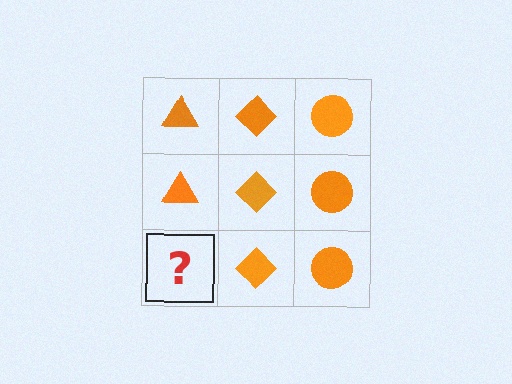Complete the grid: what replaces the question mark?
The question mark should be replaced with an orange triangle.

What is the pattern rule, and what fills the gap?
The rule is that each column has a consistent shape. The gap should be filled with an orange triangle.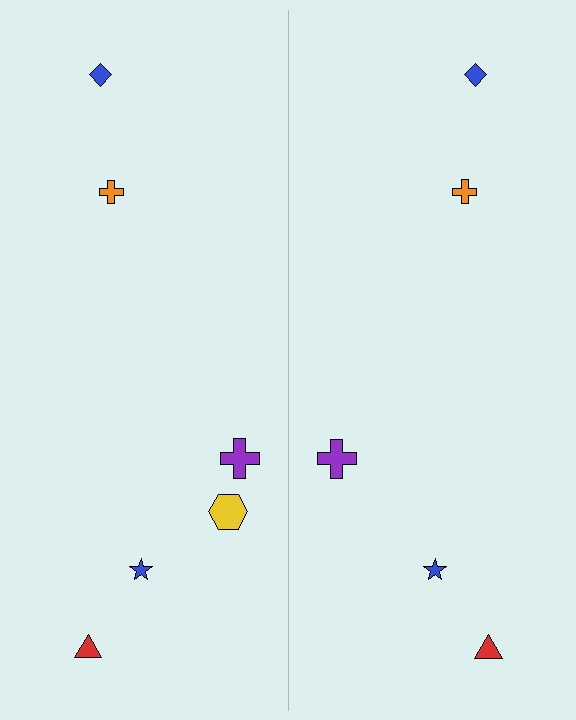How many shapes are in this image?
There are 11 shapes in this image.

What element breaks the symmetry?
A yellow hexagon is missing from the right side.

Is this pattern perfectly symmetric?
No, the pattern is not perfectly symmetric. A yellow hexagon is missing from the right side.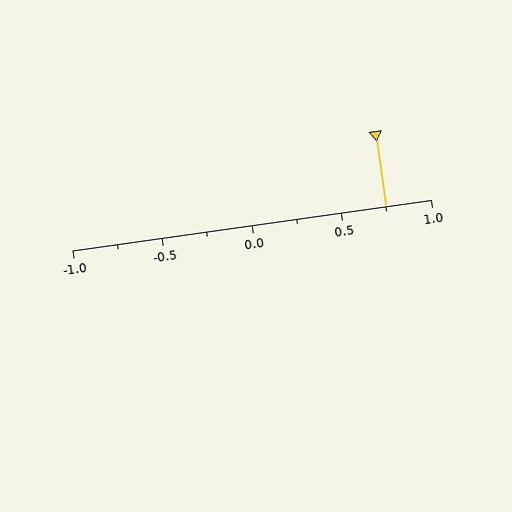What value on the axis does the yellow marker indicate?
The marker indicates approximately 0.75.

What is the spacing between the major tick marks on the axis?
The major ticks are spaced 0.5 apart.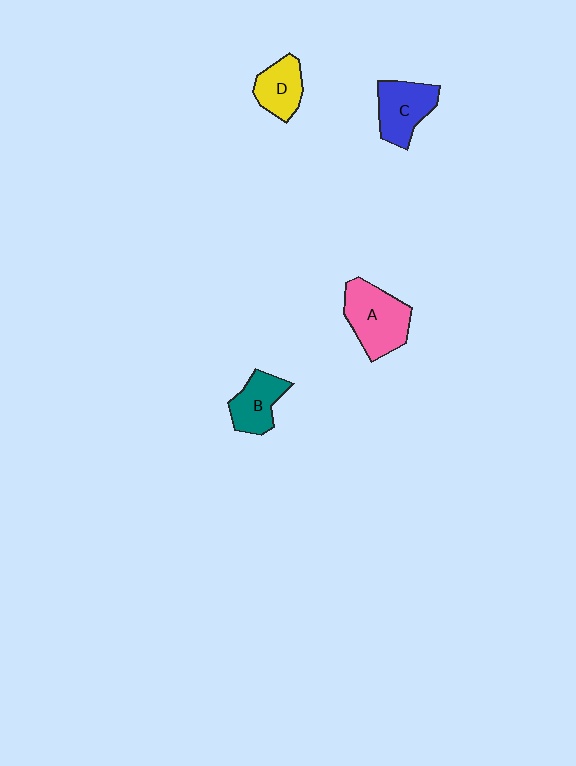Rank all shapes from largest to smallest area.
From largest to smallest: A (pink), C (blue), B (teal), D (yellow).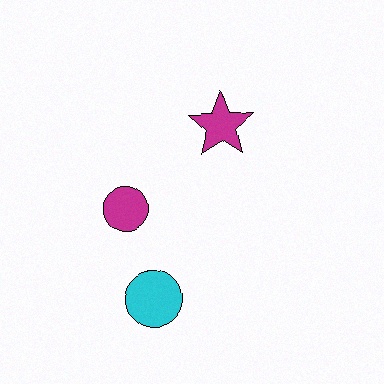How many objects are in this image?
There are 3 objects.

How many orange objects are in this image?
There are no orange objects.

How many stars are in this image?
There is 1 star.